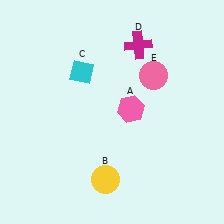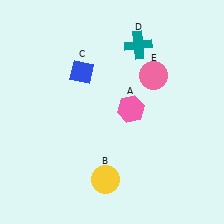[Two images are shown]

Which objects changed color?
C changed from cyan to blue. D changed from magenta to teal.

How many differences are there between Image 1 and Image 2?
There are 2 differences between the two images.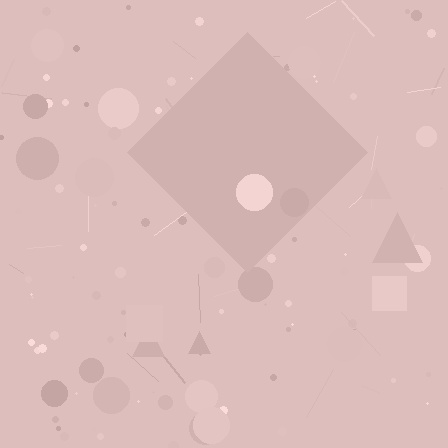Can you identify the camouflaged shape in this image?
The camouflaged shape is a diamond.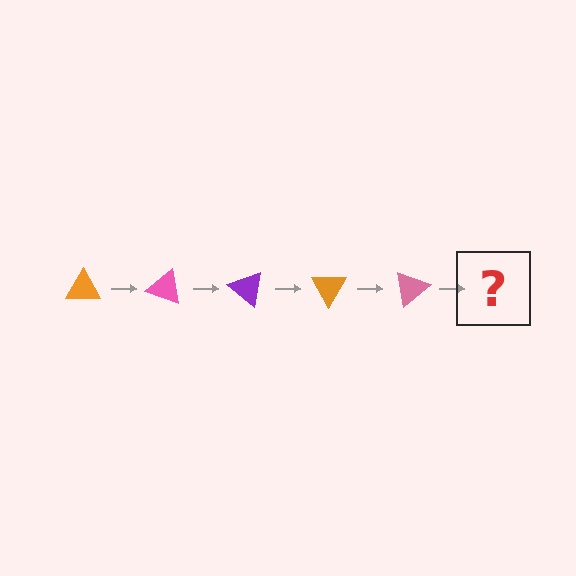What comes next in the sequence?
The next element should be a purple triangle, rotated 100 degrees from the start.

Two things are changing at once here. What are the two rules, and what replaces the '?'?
The two rules are that it rotates 20 degrees each step and the color cycles through orange, pink, and purple. The '?' should be a purple triangle, rotated 100 degrees from the start.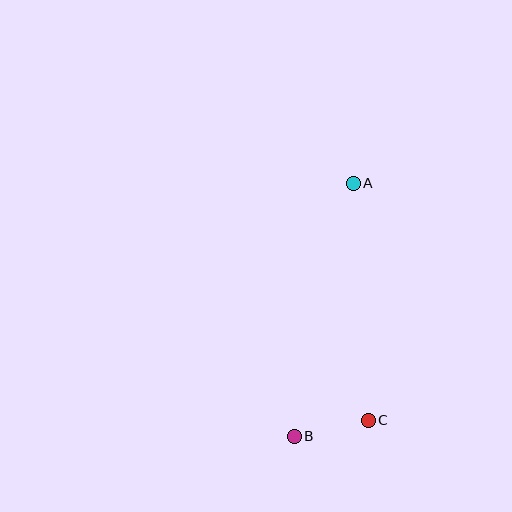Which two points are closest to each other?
Points B and C are closest to each other.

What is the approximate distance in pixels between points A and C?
The distance between A and C is approximately 237 pixels.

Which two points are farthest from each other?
Points A and B are farthest from each other.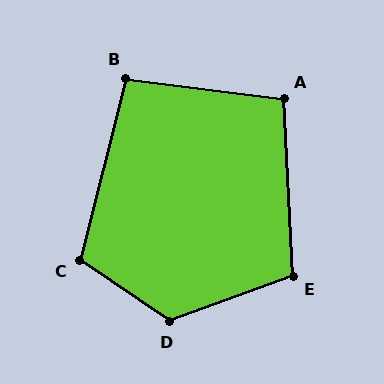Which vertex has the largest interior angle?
D, at approximately 126 degrees.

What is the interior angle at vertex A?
Approximately 100 degrees (obtuse).